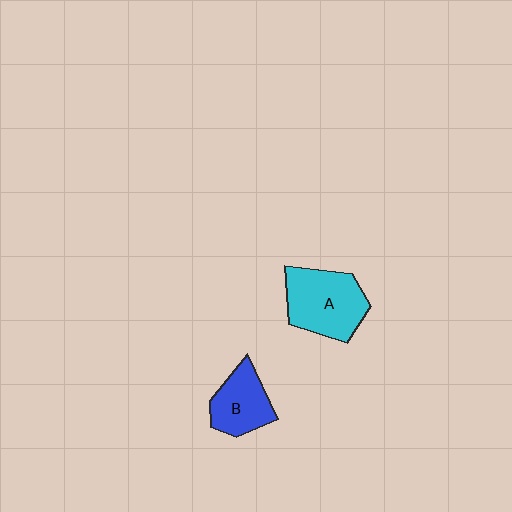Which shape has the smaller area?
Shape B (blue).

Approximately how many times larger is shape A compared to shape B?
Approximately 1.4 times.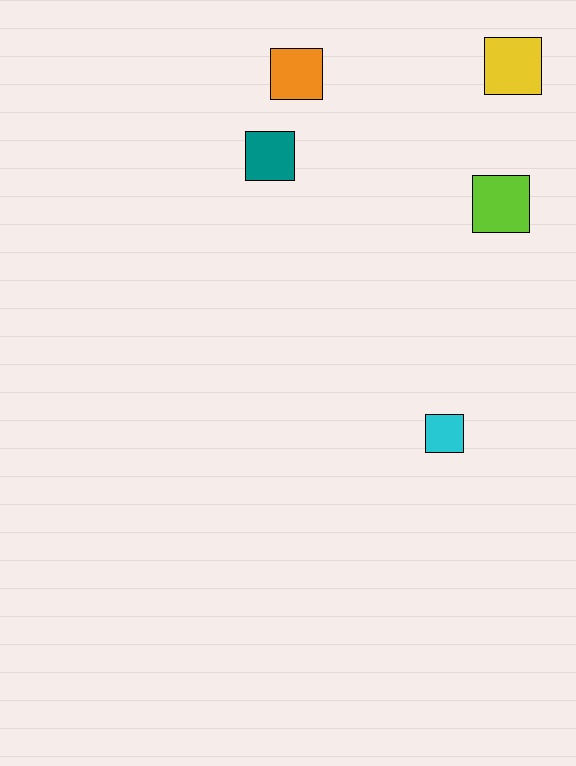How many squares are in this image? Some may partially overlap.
There are 5 squares.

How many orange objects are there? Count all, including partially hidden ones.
There is 1 orange object.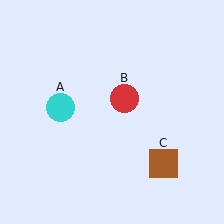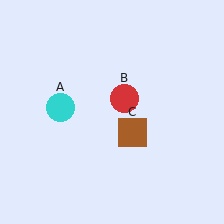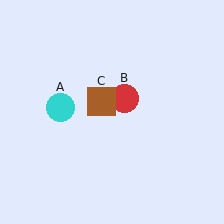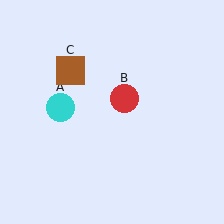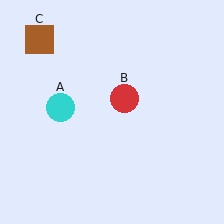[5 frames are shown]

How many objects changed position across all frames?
1 object changed position: brown square (object C).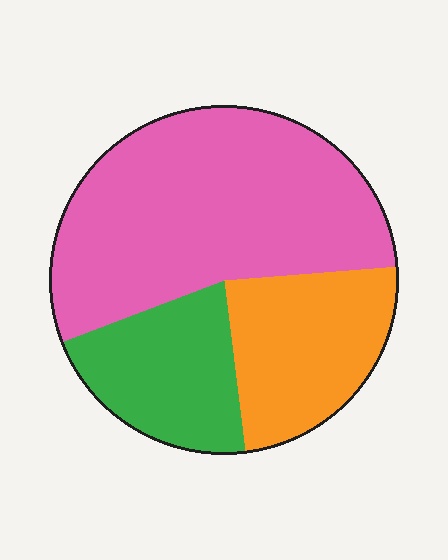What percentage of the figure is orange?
Orange takes up about one quarter (1/4) of the figure.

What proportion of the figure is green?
Green takes up about one fifth (1/5) of the figure.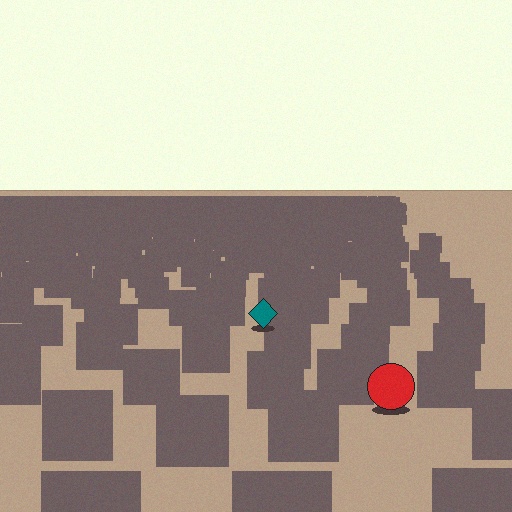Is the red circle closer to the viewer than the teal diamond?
Yes. The red circle is closer — you can tell from the texture gradient: the ground texture is coarser near it.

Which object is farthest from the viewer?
The teal diamond is farthest from the viewer. It appears smaller and the ground texture around it is denser.